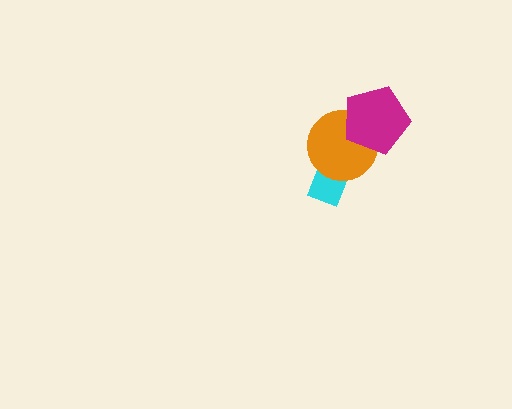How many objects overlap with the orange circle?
2 objects overlap with the orange circle.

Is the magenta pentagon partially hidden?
No, no other shape covers it.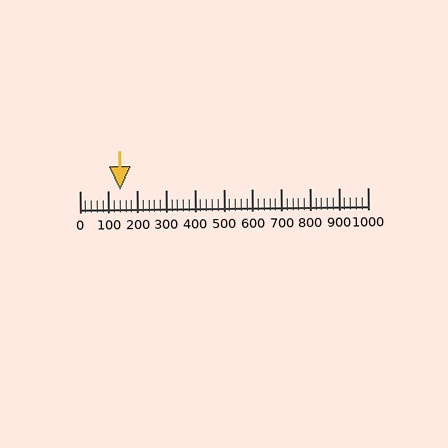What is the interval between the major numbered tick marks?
The major tick marks are spaced 100 units apart.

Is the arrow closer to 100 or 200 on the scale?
The arrow is closer to 100.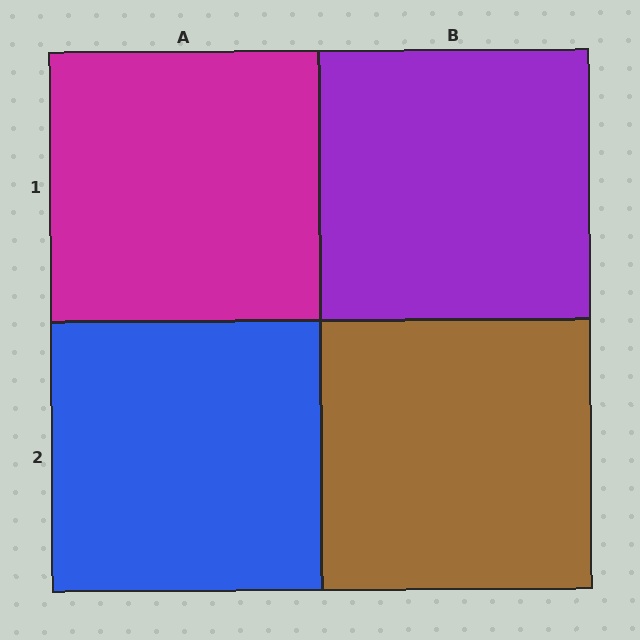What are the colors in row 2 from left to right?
Blue, brown.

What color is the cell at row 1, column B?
Purple.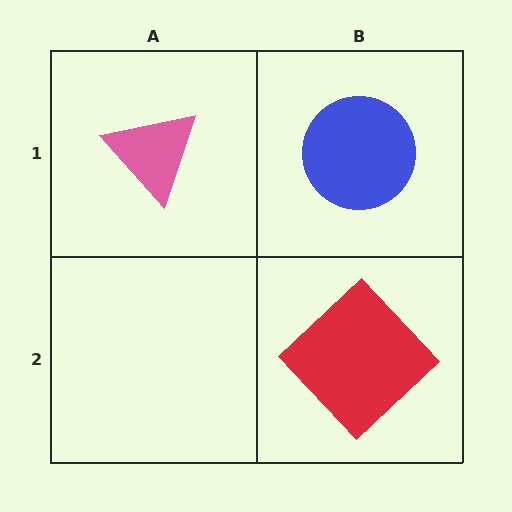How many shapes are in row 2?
1 shape.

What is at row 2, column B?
A red diamond.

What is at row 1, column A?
A pink triangle.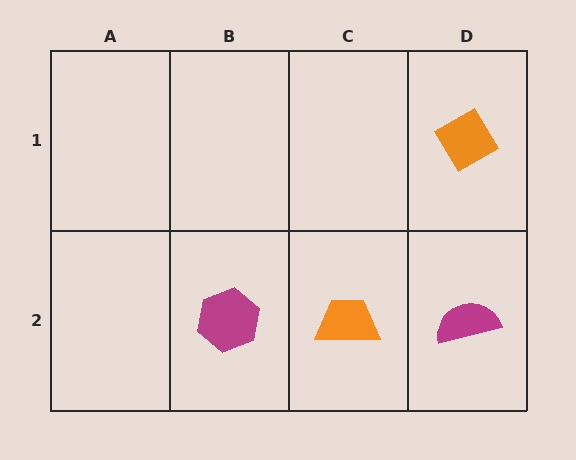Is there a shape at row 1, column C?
No, that cell is empty.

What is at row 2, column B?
A magenta hexagon.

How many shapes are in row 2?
3 shapes.